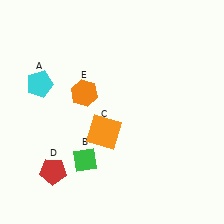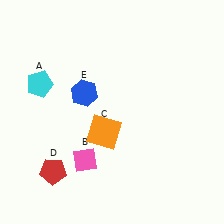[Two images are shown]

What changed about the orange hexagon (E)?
In Image 1, E is orange. In Image 2, it changed to blue.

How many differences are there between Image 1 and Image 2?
There are 2 differences between the two images.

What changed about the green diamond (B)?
In Image 1, B is green. In Image 2, it changed to pink.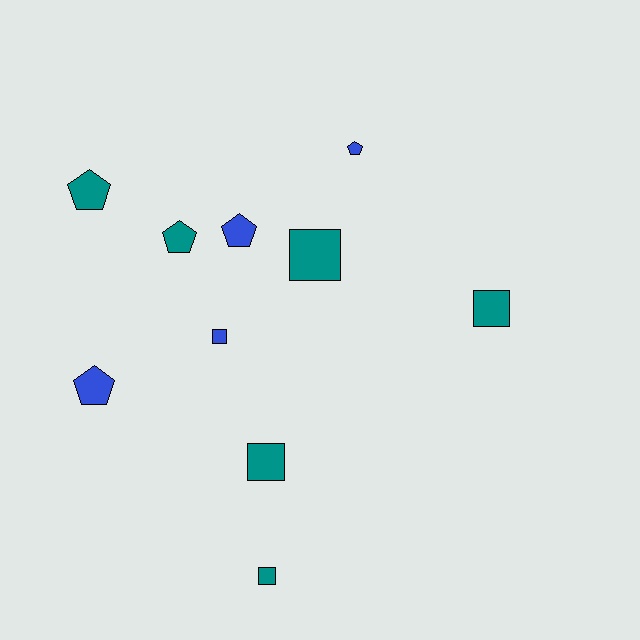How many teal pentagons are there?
There are 2 teal pentagons.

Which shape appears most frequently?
Square, with 5 objects.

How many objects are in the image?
There are 10 objects.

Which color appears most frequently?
Teal, with 6 objects.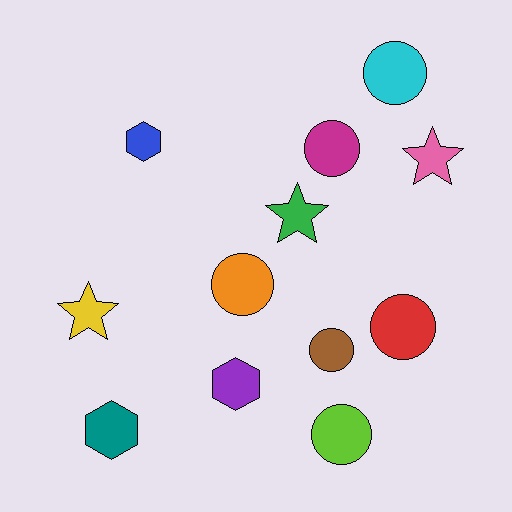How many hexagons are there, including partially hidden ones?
There are 3 hexagons.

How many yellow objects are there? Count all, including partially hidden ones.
There is 1 yellow object.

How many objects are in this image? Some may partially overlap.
There are 12 objects.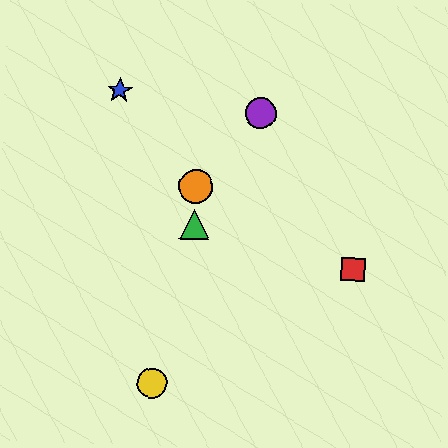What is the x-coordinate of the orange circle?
The orange circle is at x≈196.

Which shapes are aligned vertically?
The green triangle, the orange circle are aligned vertically.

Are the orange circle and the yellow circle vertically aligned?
No, the orange circle is at x≈196 and the yellow circle is at x≈152.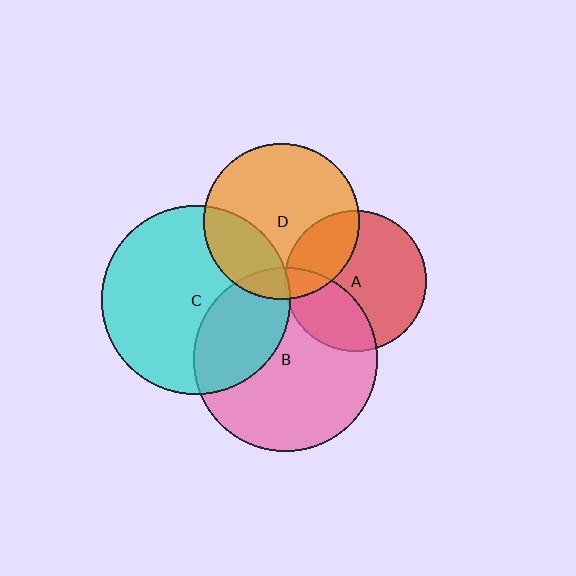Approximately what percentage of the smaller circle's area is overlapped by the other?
Approximately 30%.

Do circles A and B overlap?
Yes.